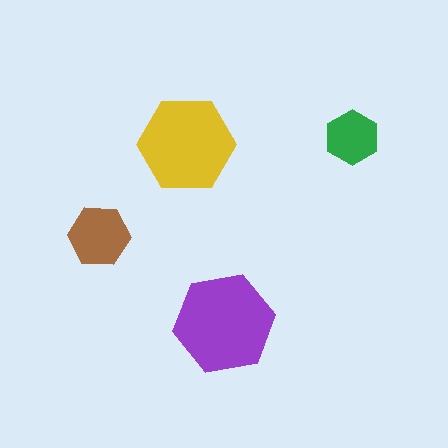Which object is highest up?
The green hexagon is topmost.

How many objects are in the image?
There are 4 objects in the image.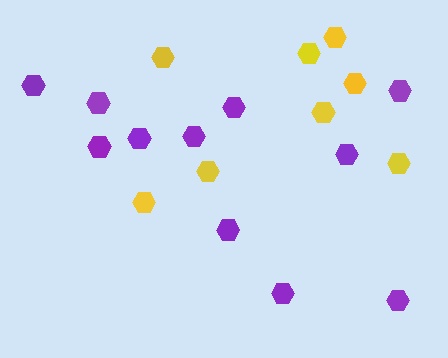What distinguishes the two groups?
There are 2 groups: one group of yellow hexagons (8) and one group of purple hexagons (11).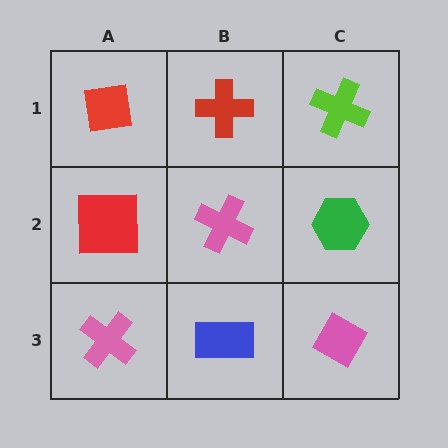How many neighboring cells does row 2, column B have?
4.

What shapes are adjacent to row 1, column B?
A pink cross (row 2, column B), a red square (row 1, column A), a lime cross (row 1, column C).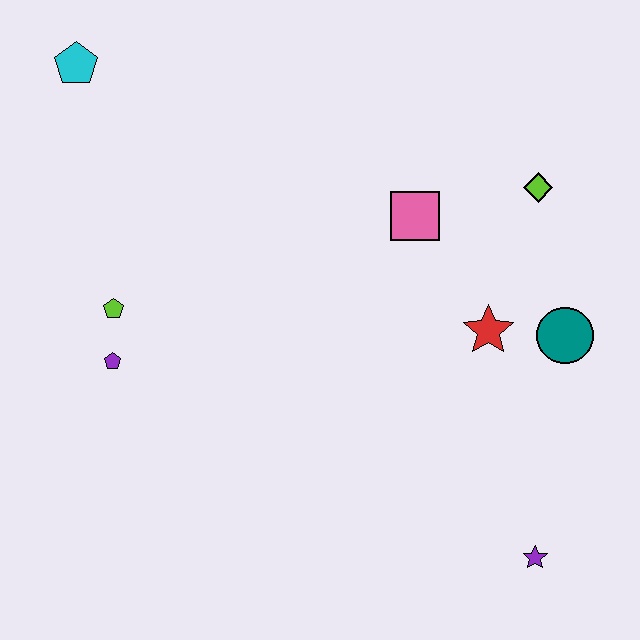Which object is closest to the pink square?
The lime diamond is closest to the pink square.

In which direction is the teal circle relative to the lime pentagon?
The teal circle is to the right of the lime pentagon.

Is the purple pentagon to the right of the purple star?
No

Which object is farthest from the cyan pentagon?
The purple star is farthest from the cyan pentagon.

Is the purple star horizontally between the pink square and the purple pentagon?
No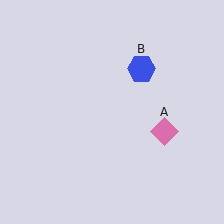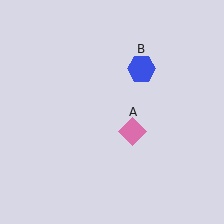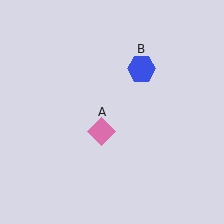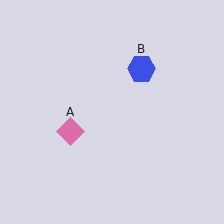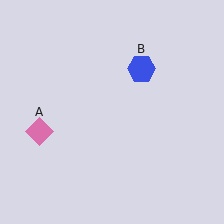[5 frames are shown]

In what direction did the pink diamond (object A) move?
The pink diamond (object A) moved left.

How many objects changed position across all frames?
1 object changed position: pink diamond (object A).